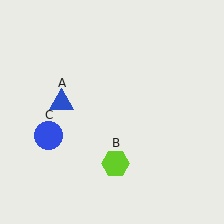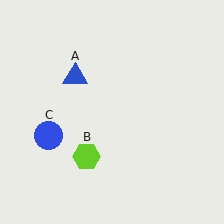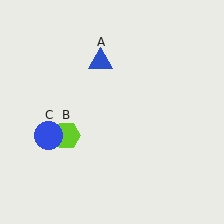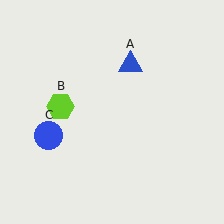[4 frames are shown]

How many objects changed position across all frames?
2 objects changed position: blue triangle (object A), lime hexagon (object B).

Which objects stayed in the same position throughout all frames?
Blue circle (object C) remained stationary.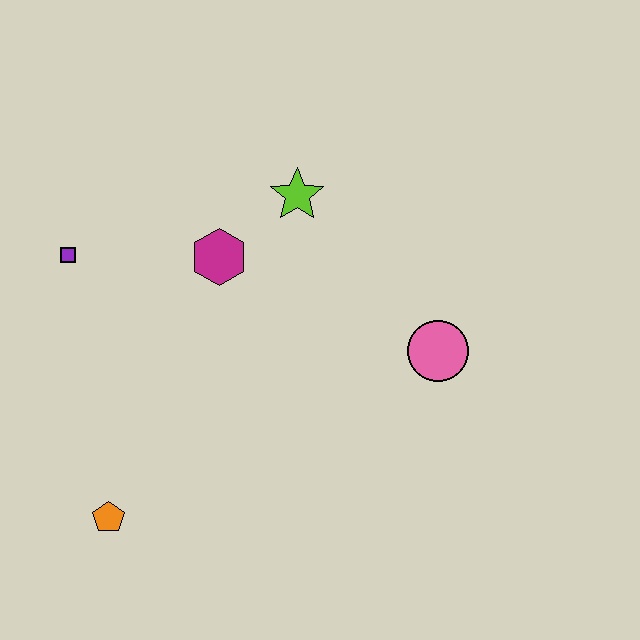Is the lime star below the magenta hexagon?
No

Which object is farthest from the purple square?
The pink circle is farthest from the purple square.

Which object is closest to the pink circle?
The lime star is closest to the pink circle.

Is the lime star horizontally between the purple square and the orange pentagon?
No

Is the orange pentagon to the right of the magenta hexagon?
No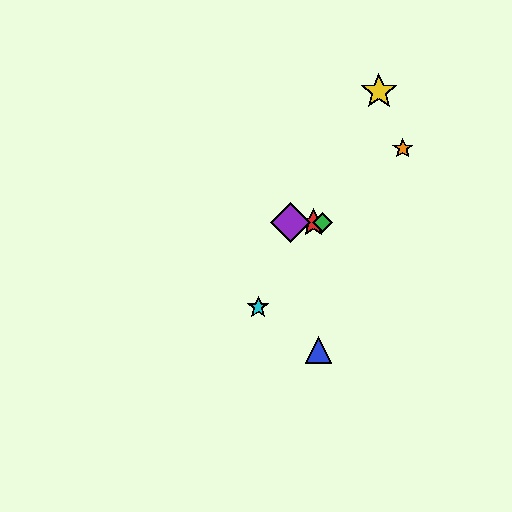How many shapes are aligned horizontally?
3 shapes (the red star, the green diamond, the purple diamond) are aligned horizontally.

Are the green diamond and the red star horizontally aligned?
Yes, both are at y≈223.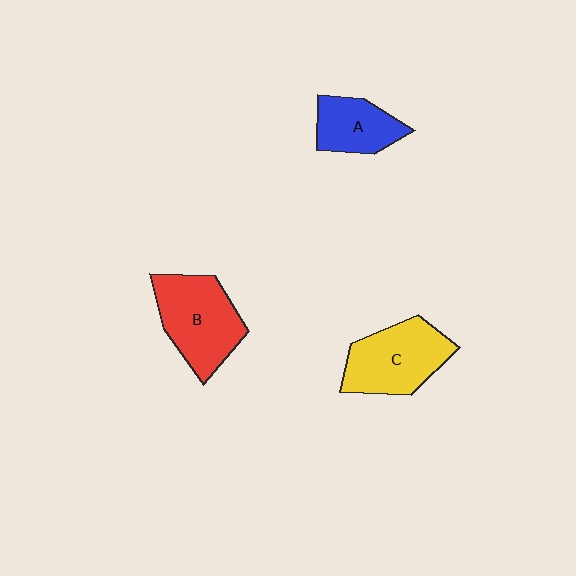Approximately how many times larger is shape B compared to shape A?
Approximately 1.6 times.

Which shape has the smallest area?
Shape A (blue).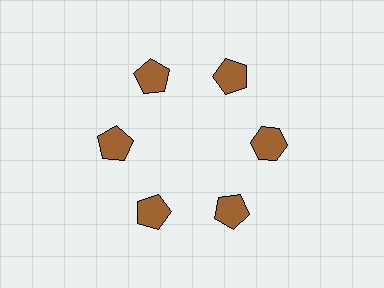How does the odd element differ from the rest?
It has a different shape: hexagon instead of pentagon.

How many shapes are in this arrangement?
There are 6 shapes arranged in a ring pattern.